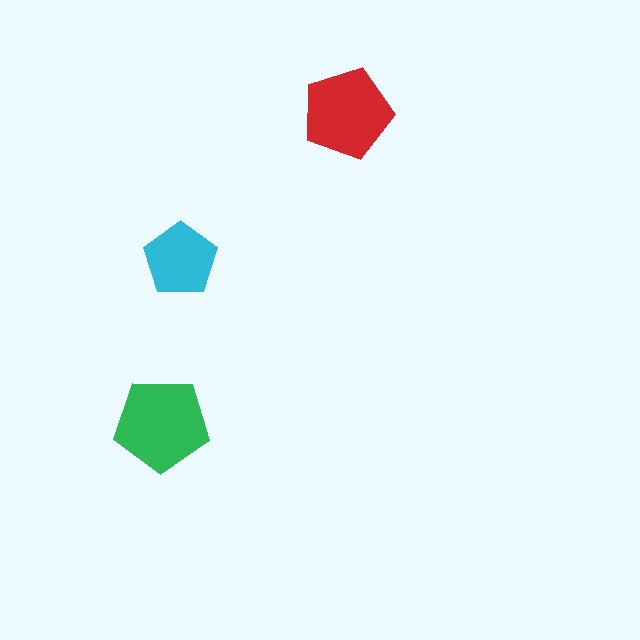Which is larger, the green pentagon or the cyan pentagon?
The green one.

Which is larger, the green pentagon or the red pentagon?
The green one.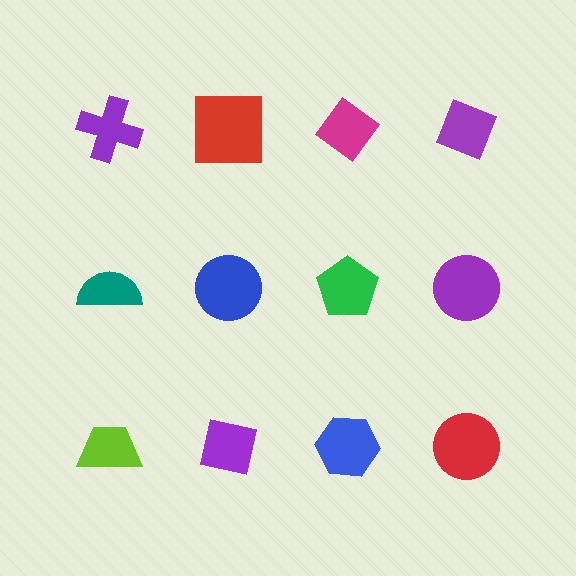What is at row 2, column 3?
A green pentagon.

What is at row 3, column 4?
A red circle.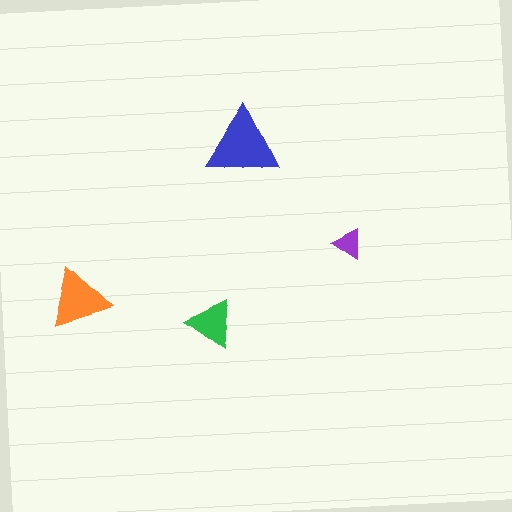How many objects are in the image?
There are 4 objects in the image.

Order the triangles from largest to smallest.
the blue one, the orange one, the green one, the purple one.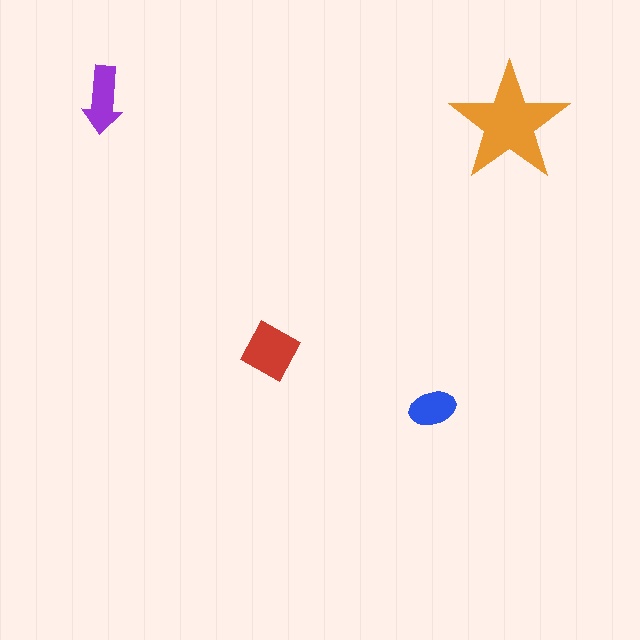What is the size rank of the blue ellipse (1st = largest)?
4th.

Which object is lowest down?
The blue ellipse is bottommost.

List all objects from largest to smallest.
The orange star, the red diamond, the purple arrow, the blue ellipse.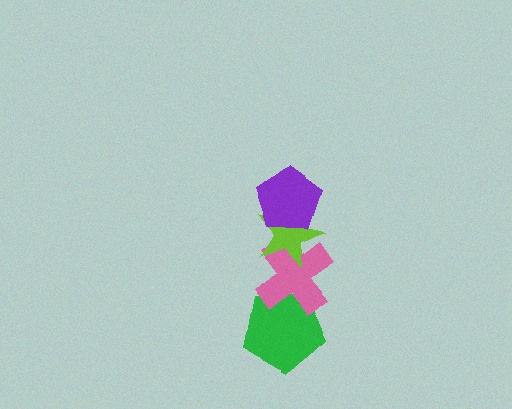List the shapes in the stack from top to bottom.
From top to bottom: the purple pentagon, the lime star, the pink cross, the green pentagon.